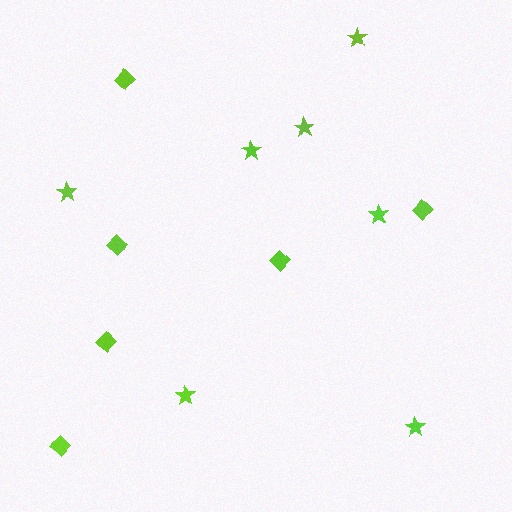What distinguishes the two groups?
There are 2 groups: one group of diamonds (6) and one group of stars (7).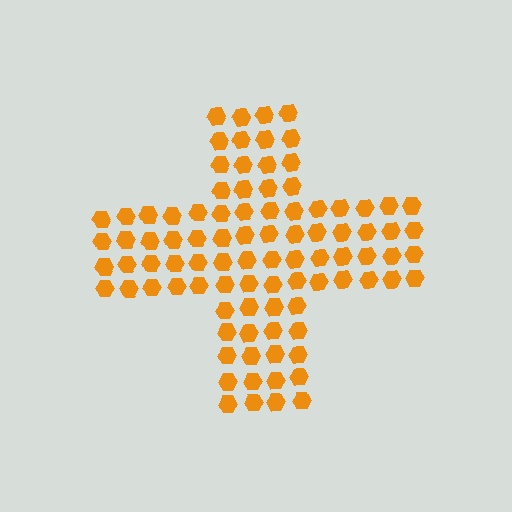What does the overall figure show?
The overall figure shows a cross.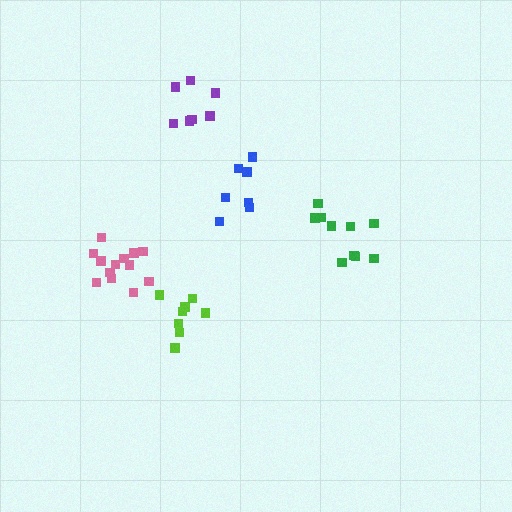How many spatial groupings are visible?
There are 5 spatial groupings.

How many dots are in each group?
Group 1: 7 dots, Group 2: 8 dots, Group 3: 7 dots, Group 4: 10 dots, Group 5: 13 dots (45 total).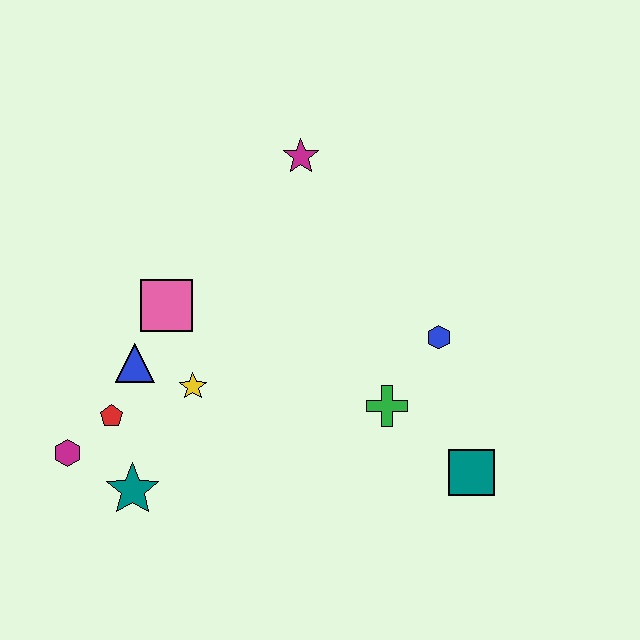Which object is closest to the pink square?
The blue triangle is closest to the pink square.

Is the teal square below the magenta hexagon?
Yes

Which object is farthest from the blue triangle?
The teal square is farthest from the blue triangle.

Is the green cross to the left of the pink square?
No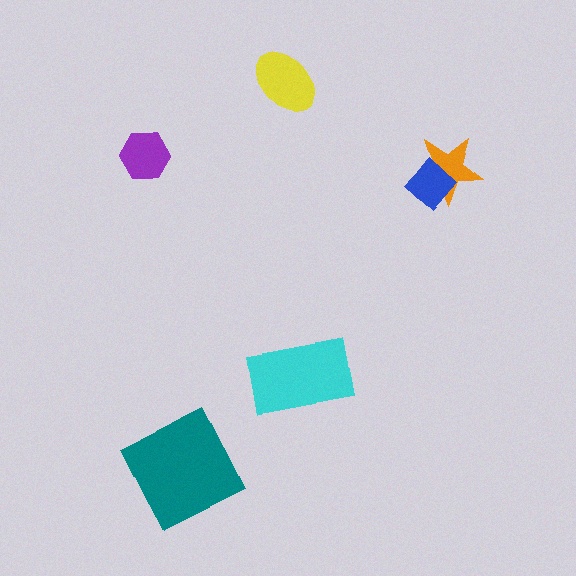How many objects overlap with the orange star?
1 object overlaps with the orange star.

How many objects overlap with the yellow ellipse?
0 objects overlap with the yellow ellipse.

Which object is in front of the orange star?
The blue diamond is in front of the orange star.